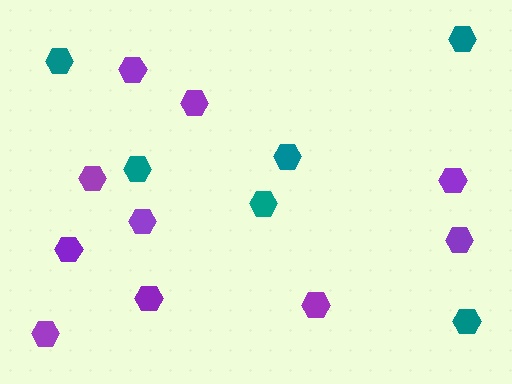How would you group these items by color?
There are 2 groups: one group of teal hexagons (6) and one group of purple hexagons (10).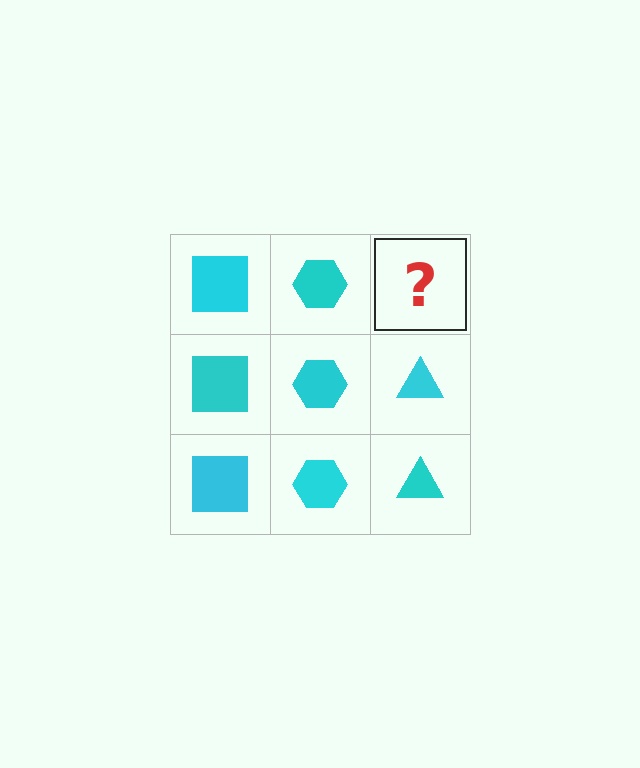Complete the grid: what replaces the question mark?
The question mark should be replaced with a cyan triangle.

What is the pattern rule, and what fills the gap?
The rule is that each column has a consistent shape. The gap should be filled with a cyan triangle.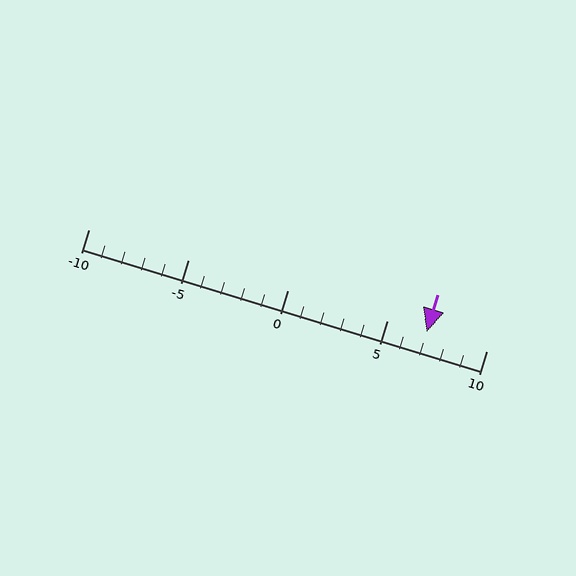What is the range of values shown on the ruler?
The ruler shows values from -10 to 10.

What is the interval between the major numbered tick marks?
The major tick marks are spaced 5 units apart.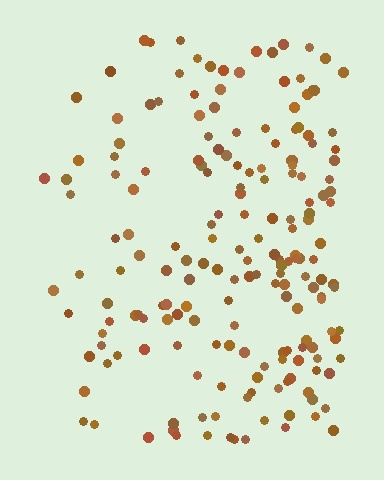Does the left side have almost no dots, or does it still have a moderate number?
Still a moderate number, just noticeably fewer than the right.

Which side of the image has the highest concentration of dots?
The right.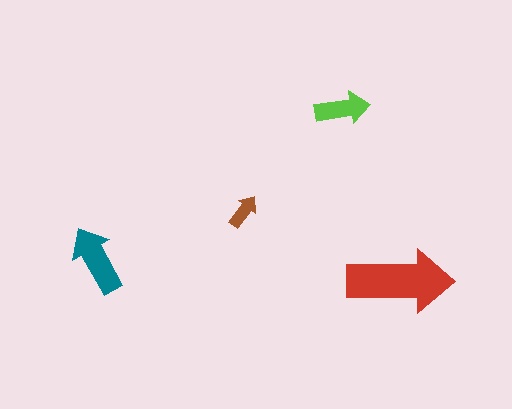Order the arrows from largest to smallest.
the red one, the teal one, the lime one, the brown one.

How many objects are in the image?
There are 4 objects in the image.